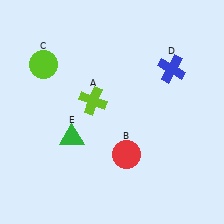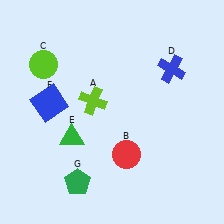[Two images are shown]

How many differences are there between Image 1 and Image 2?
There are 2 differences between the two images.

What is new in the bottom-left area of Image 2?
A green pentagon (G) was added in the bottom-left area of Image 2.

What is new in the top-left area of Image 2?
A blue square (F) was added in the top-left area of Image 2.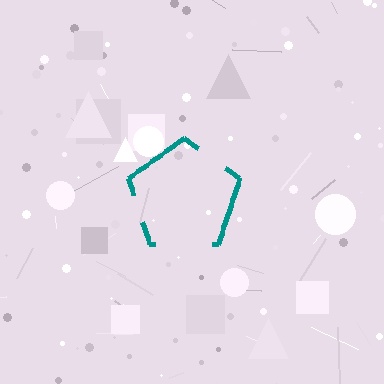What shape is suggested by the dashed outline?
The dashed outline suggests a pentagon.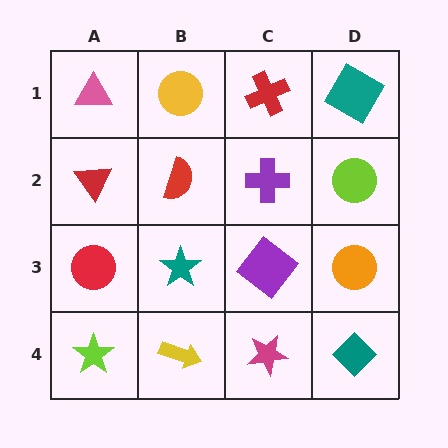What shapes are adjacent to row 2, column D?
A teal square (row 1, column D), an orange circle (row 3, column D), a purple cross (row 2, column C).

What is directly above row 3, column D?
A lime circle.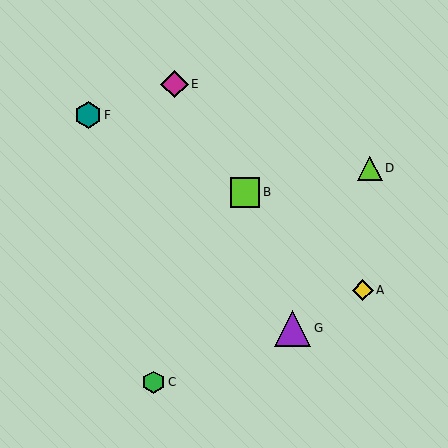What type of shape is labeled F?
Shape F is a teal hexagon.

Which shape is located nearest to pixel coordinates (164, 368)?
The green hexagon (labeled C) at (153, 382) is nearest to that location.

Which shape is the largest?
The purple triangle (labeled G) is the largest.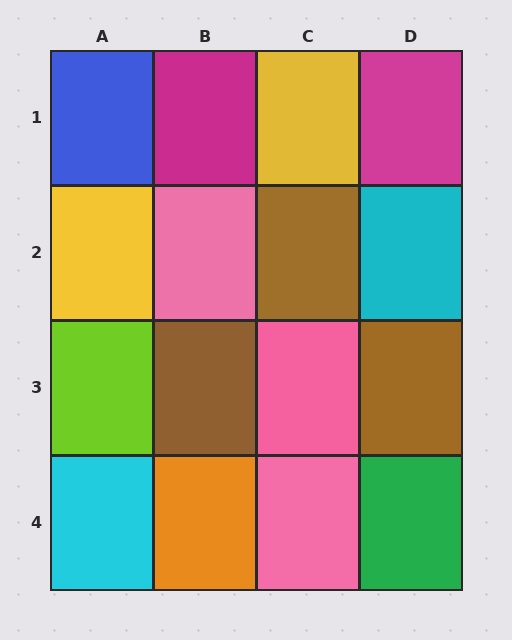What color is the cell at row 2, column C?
Brown.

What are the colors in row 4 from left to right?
Cyan, orange, pink, green.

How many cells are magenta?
2 cells are magenta.